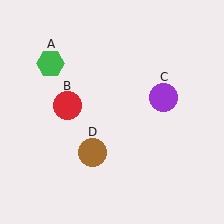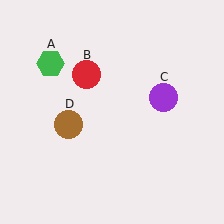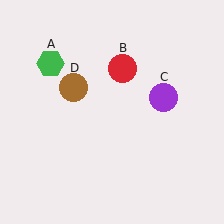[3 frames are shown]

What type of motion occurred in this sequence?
The red circle (object B), brown circle (object D) rotated clockwise around the center of the scene.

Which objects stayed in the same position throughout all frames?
Green hexagon (object A) and purple circle (object C) remained stationary.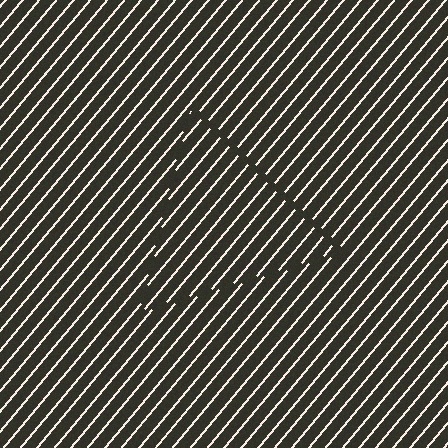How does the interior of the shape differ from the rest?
The interior of the shape contains the same grating, shifted by half a period — the contour is defined by the phase discontinuity where line-ends from the inner and outer gratings abut.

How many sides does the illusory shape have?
3 sides — the line-ends trace a triangle.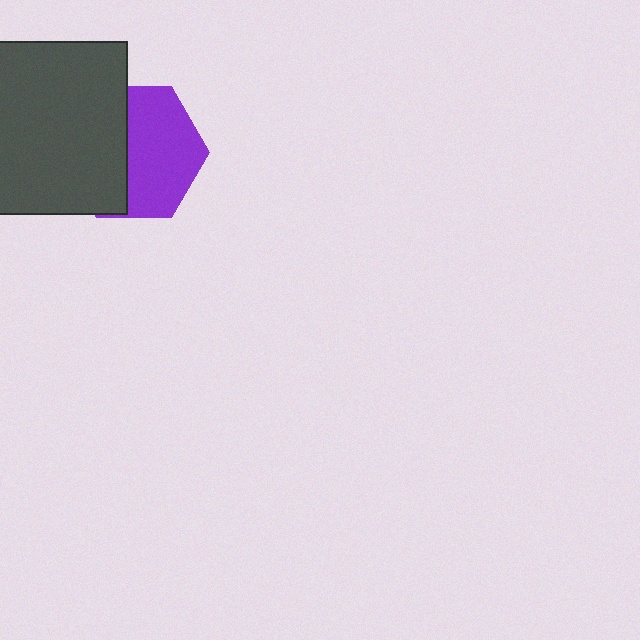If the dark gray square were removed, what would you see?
You would see the complete purple hexagon.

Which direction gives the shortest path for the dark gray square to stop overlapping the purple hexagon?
Moving left gives the shortest separation.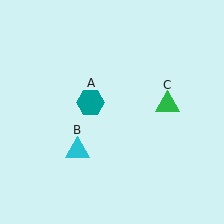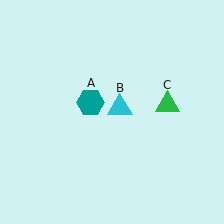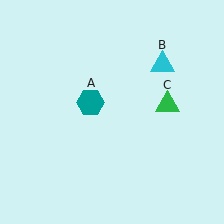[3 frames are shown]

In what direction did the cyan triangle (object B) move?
The cyan triangle (object B) moved up and to the right.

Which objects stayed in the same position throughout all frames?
Teal hexagon (object A) and green triangle (object C) remained stationary.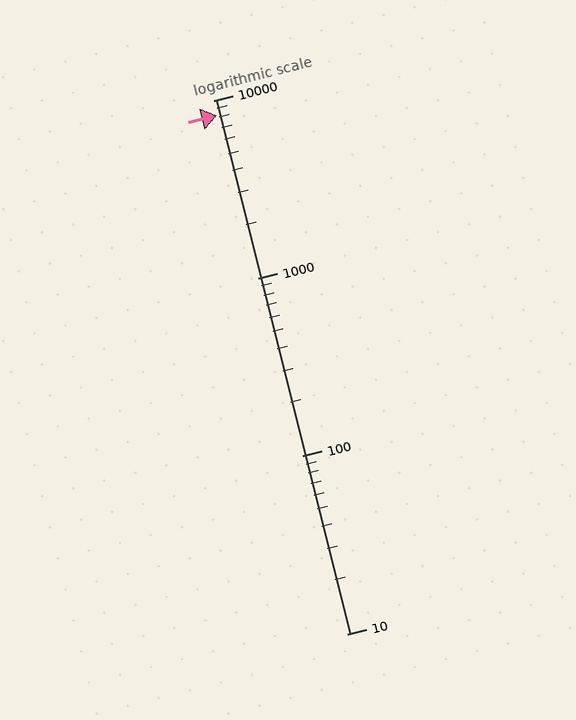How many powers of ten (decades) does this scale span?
The scale spans 3 decades, from 10 to 10000.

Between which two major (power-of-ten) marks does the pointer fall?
The pointer is between 1000 and 10000.